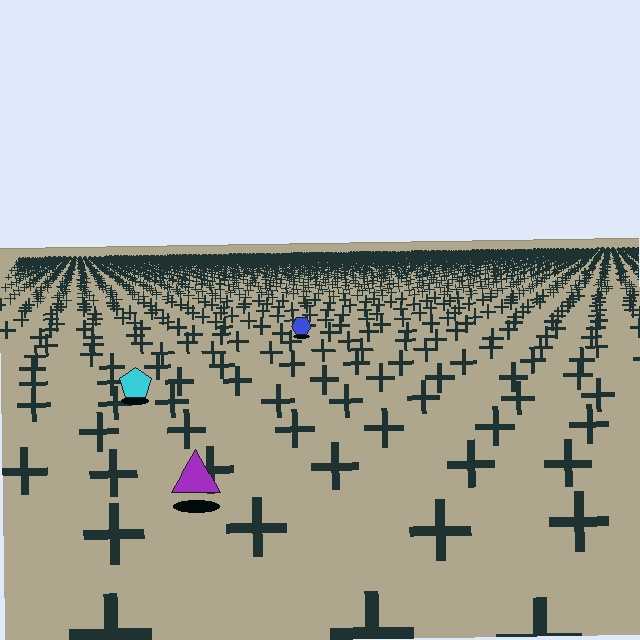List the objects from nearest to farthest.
From nearest to farthest: the purple triangle, the cyan pentagon, the blue hexagon.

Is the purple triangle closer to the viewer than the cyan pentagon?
Yes. The purple triangle is closer — you can tell from the texture gradient: the ground texture is coarser near it.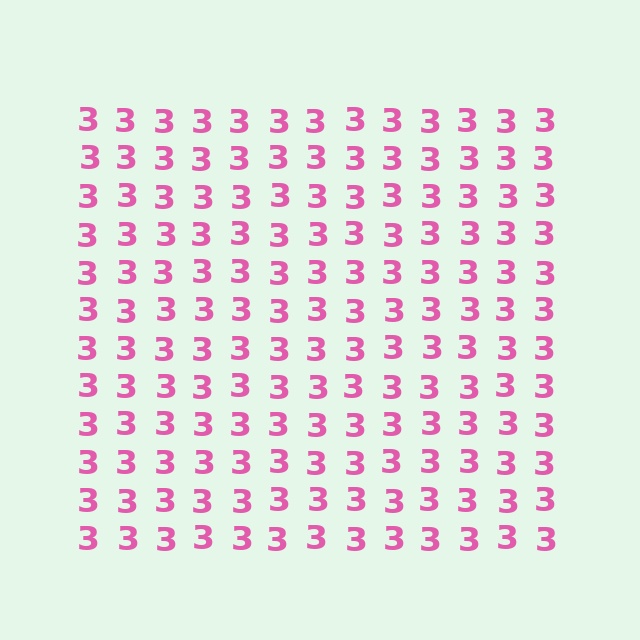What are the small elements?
The small elements are digit 3's.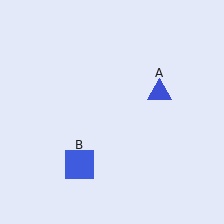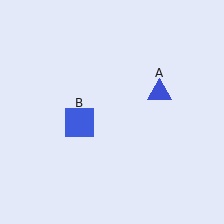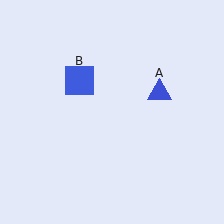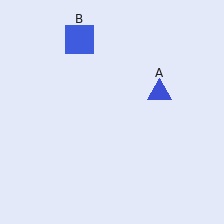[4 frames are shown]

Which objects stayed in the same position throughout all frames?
Blue triangle (object A) remained stationary.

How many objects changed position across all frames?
1 object changed position: blue square (object B).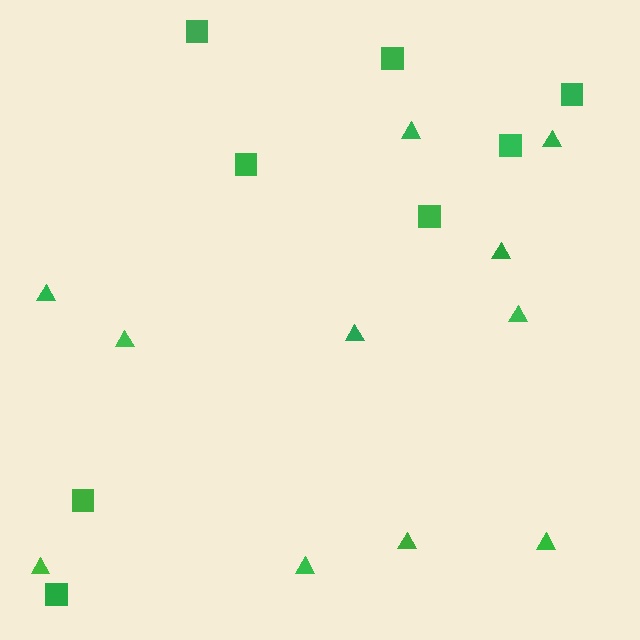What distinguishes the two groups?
There are 2 groups: one group of squares (8) and one group of triangles (11).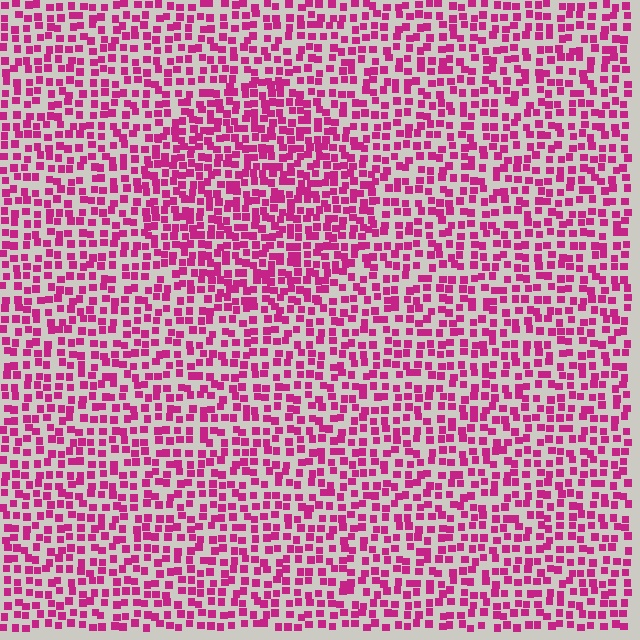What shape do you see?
I see a circle.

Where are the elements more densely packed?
The elements are more densely packed inside the circle boundary.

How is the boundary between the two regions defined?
The boundary is defined by a change in element density (approximately 1.5x ratio). All elements are the same color, size, and shape.